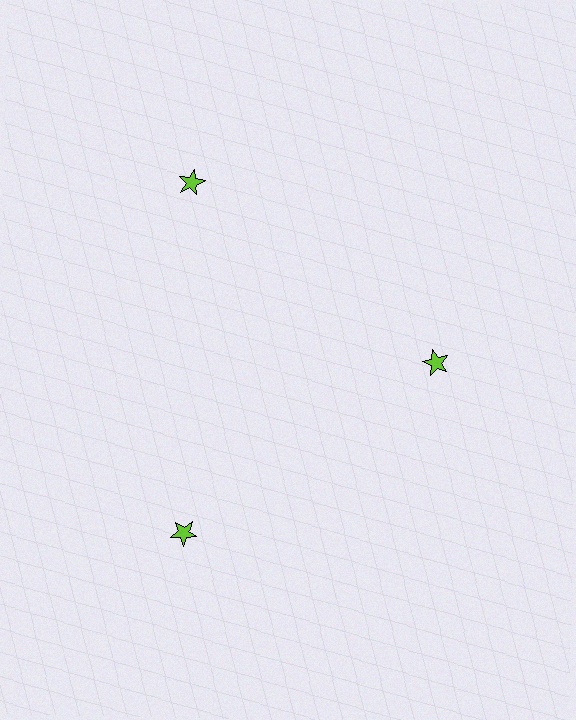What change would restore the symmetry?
The symmetry would be restored by moving it outward, back onto the ring so that all 3 stars sit at equal angles and equal distance from the center.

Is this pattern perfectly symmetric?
No. The 3 lime stars are arranged in a ring, but one element near the 3 o'clock position is pulled inward toward the center, breaking the 3-fold rotational symmetry.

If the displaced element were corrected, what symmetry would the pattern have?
It would have 3-fold rotational symmetry — the pattern would map onto itself every 120 degrees.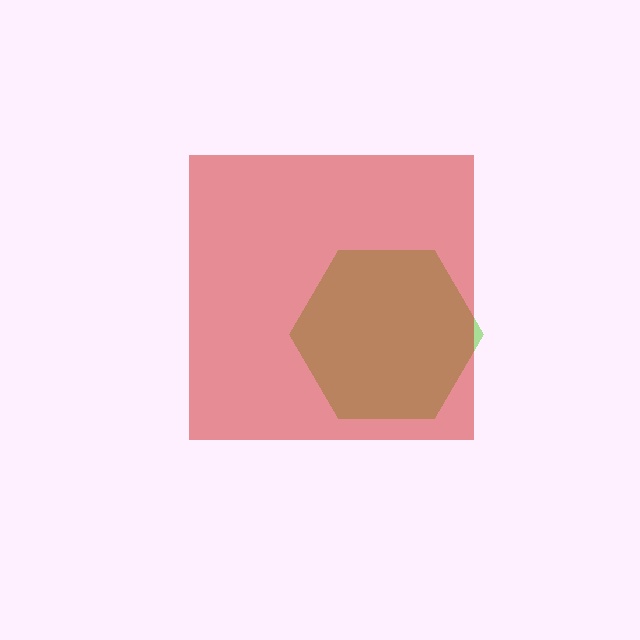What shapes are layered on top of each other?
The layered shapes are: a lime hexagon, a red square.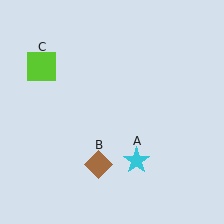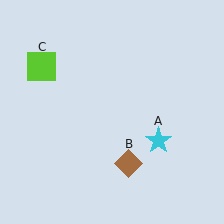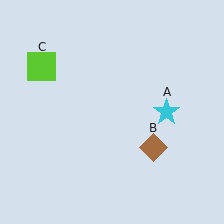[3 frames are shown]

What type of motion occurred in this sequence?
The cyan star (object A), brown diamond (object B) rotated counterclockwise around the center of the scene.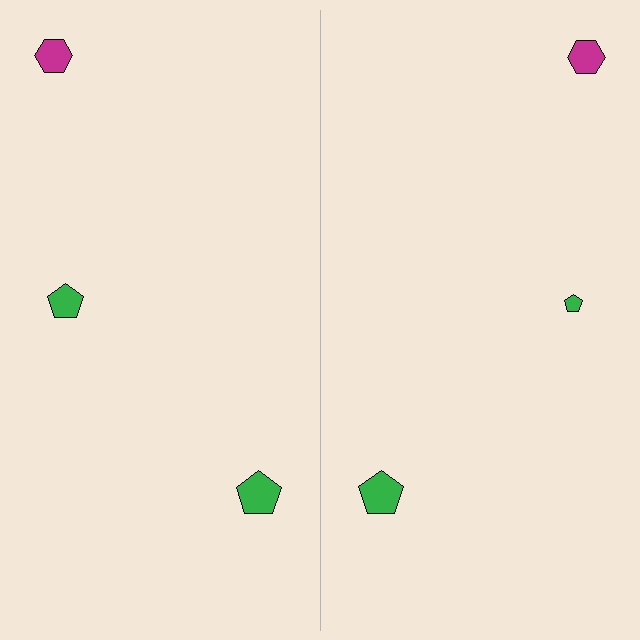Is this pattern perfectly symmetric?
No, the pattern is not perfectly symmetric. The green pentagon on the right side has a different size than its mirror counterpart.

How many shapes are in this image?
There are 6 shapes in this image.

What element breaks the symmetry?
The green pentagon on the right side has a different size than its mirror counterpart.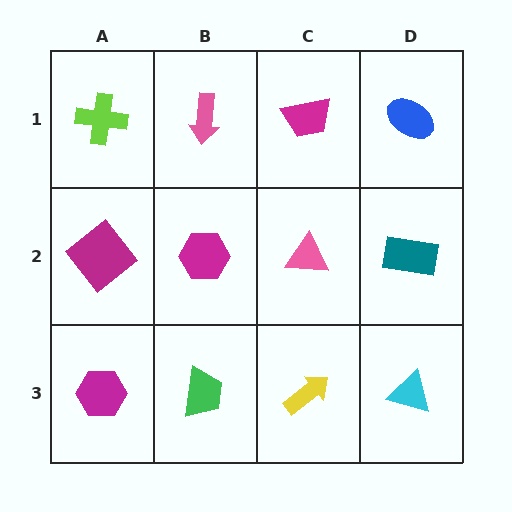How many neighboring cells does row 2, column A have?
3.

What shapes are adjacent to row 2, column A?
A lime cross (row 1, column A), a magenta hexagon (row 3, column A), a magenta hexagon (row 2, column B).